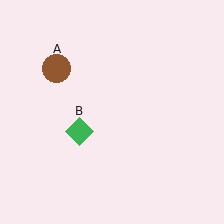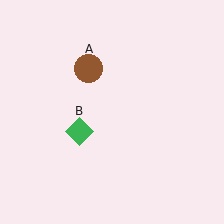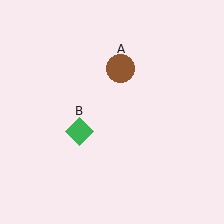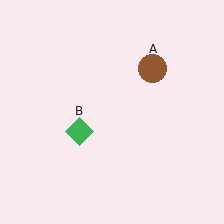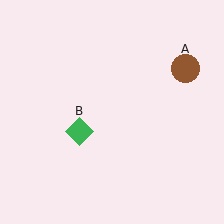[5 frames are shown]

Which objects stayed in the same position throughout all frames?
Green diamond (object B) remained stationary.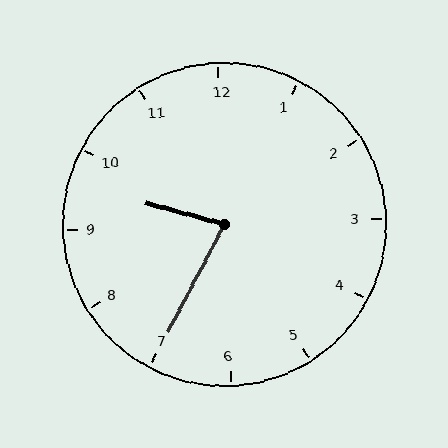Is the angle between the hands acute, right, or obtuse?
It is acute.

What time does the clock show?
9:35.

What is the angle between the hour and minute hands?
Approximately 78 degrees.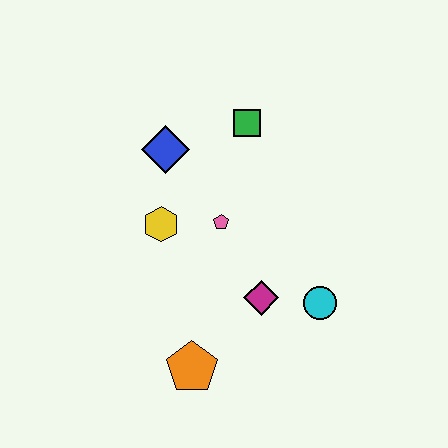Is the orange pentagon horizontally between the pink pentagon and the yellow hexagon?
Yes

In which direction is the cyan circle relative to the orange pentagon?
The cyan circle is to the right of the orange pentagon.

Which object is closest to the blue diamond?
The yellow hexagon is closest to the blue diamond.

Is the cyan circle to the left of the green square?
No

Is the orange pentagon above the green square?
No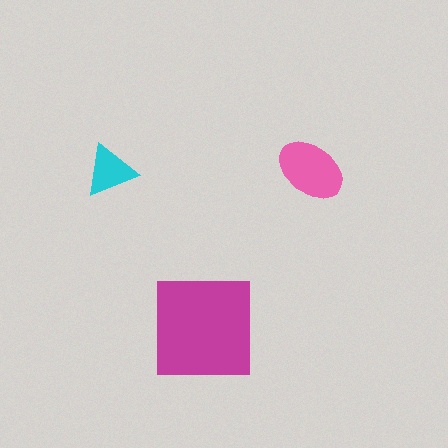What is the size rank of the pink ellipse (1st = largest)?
2nd.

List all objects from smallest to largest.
The cyan triangle, the pink ellipse, the magenta square.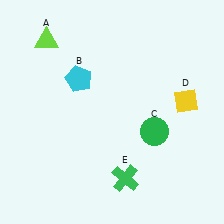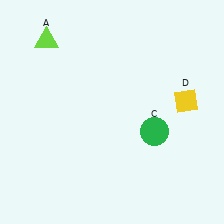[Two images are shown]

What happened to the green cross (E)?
The green cross (E) was removed in Image 2. It was in the bottom-right area of Image 1.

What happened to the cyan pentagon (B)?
The cyan pentagon (B) was removed in Image 2. It was in the top-left area of Image 1.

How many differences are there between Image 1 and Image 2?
There are 2 differences between the two images.